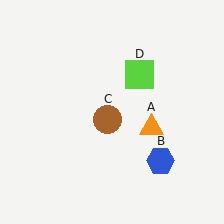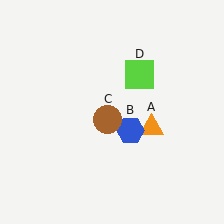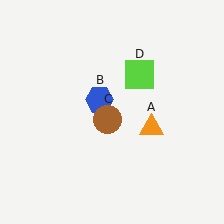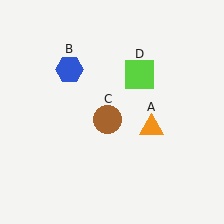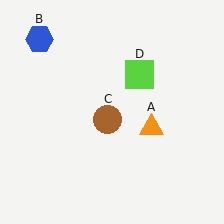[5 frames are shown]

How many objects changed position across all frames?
1 object changed position: blue hexagon (object B).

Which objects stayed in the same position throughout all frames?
Orange triangle (object A) and brown circle (object C) and lime square (object D) remained stationary.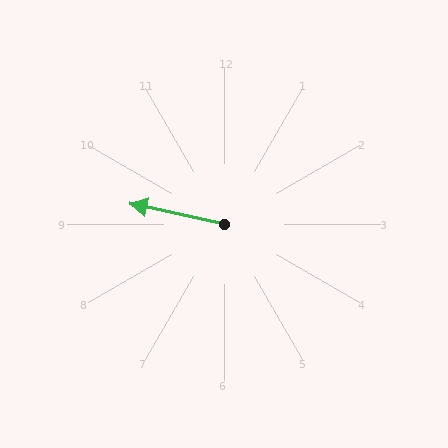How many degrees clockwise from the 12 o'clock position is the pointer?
Approximately 282 degrees.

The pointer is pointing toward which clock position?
Roughly 9 o'clock.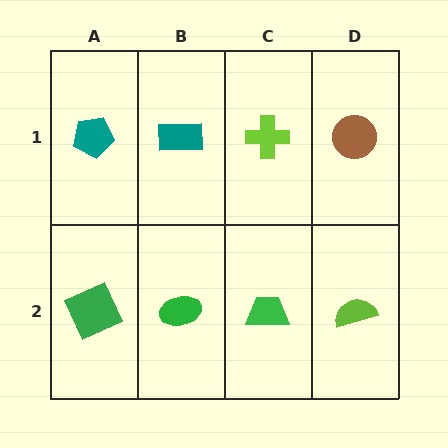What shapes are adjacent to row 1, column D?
A lime semicircle (row 2, column D), a lime cross (row 1, column C).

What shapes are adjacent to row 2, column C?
A lime cross (row 1, column C), a green ellipse (row 2, column B), a lime semicircle (row 2, column D).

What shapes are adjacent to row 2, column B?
A teal rectangle (row 1, column B), a green square (row 2, column A), a green trapezoid (row 2, column C).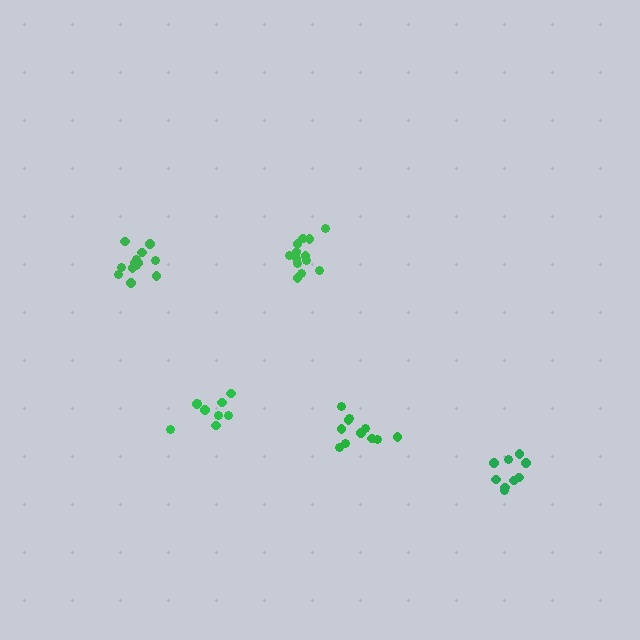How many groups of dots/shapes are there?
There are 5 groups.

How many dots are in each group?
Group 1: 9 dots, Group 2: 13 dots, Group 3: 11 dots, Group 4: 13 dots, Group 5: 9 dots (55 total).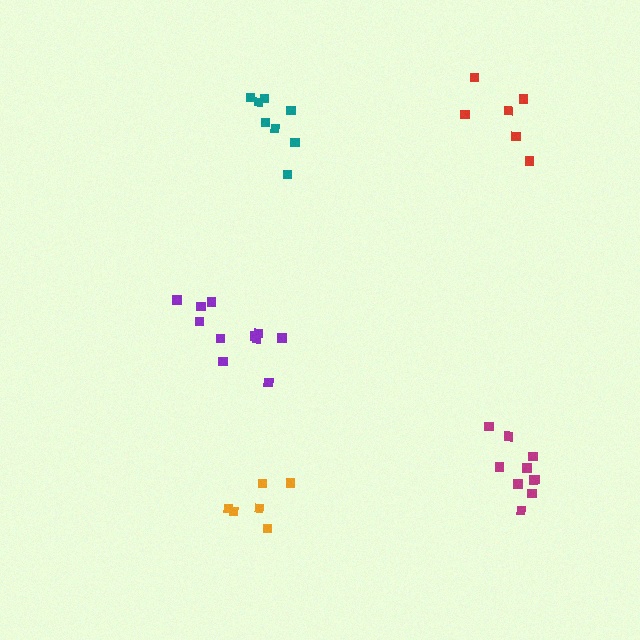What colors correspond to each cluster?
The clusters are colored: magenta, purple, teal, orange, red.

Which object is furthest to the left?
The purple cluster is leftmost.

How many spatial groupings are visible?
There are 5 spatial groupings.